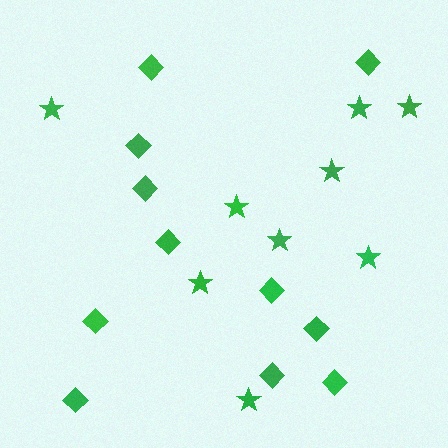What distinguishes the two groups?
There are 2 groups: one group of stars (9) and one group of diamonds (11).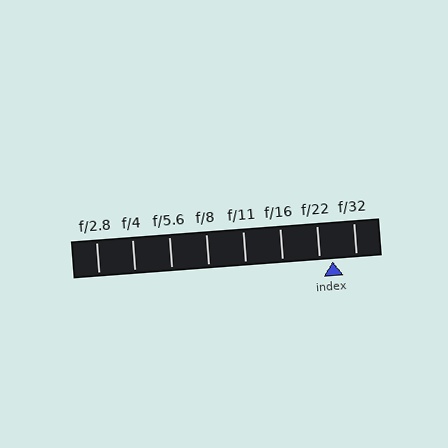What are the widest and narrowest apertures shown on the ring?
The widest aperture shown is f/2.8 and the narrowest is f/32.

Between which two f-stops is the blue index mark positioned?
The index mark is between f/22 and f/32.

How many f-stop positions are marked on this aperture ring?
There are 8 f-stop positions marked.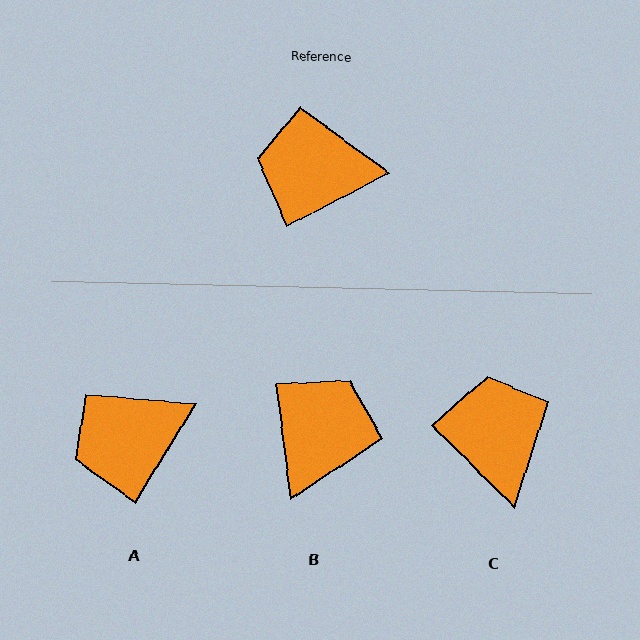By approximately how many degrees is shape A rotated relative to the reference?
Approximately 31 degrees counter-clockwise.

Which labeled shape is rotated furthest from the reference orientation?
B, about 111 degrees away.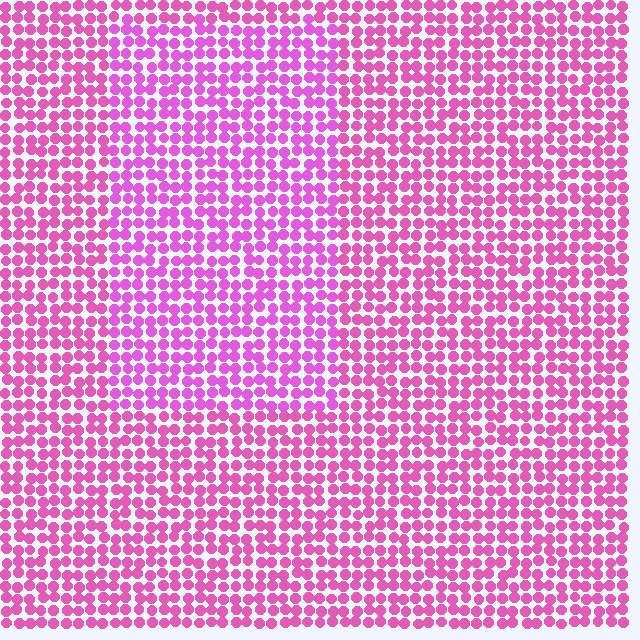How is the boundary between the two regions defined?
The boundary is defined purely by a slight shift in hue (about 18 degrees). Spacing, size, and orientation are identical on both sides.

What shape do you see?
I see a rectangle.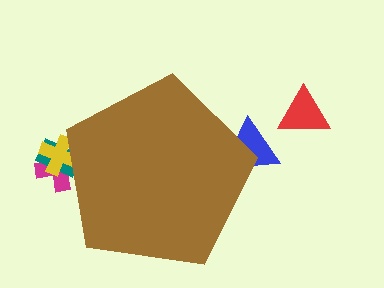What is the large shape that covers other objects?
A brown pentagon.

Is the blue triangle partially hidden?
Yes, the blue triangle is partially hidden behind the brown pentagon.